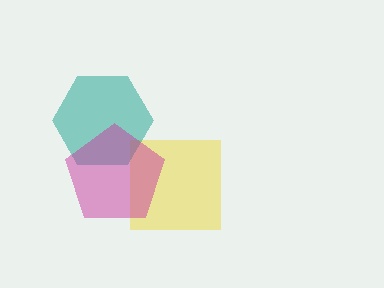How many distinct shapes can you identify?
There are 3 distinct shapes: a yellow square, a teal hexagon, a magenta pentagon.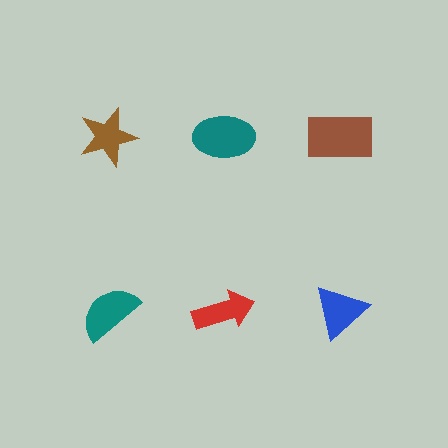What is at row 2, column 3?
A blue triangle.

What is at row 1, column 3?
A brown rectangle.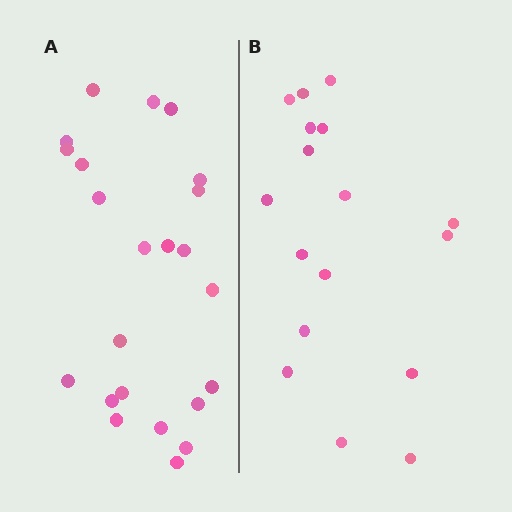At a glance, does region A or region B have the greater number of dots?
Region A (the left region) has more dots.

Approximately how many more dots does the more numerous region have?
Region A has about 6 more dots than region B.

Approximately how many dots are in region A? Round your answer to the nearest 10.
About 20 dots. (The exact count is 23, which rounds to 20.)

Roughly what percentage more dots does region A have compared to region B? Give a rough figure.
About 35% more.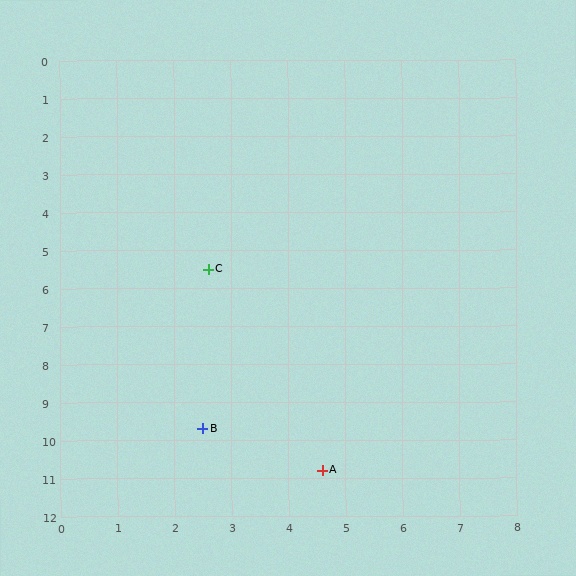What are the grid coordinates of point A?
Point A is at approximately (4.6, 10.8).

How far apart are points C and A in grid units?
Points C and A are about 5.7 grid units apart.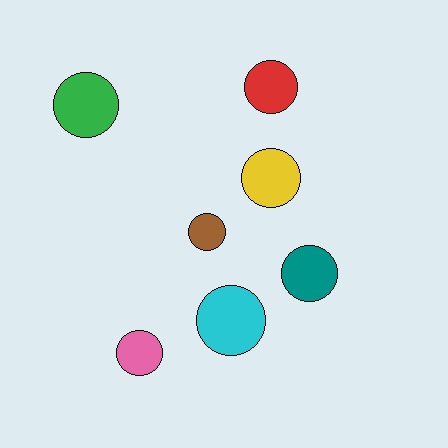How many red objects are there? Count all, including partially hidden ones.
There is 1 red object.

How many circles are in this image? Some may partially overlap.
There are 7 circles.